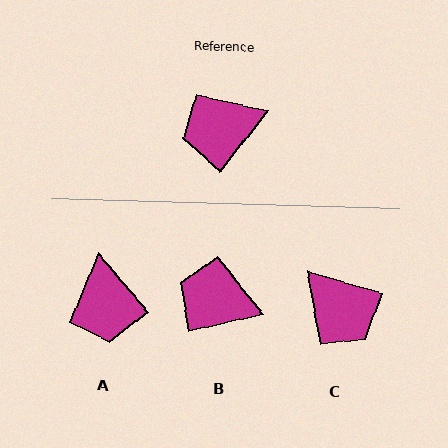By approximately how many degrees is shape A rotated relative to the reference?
Approximately 80 degrees counter-clockwise.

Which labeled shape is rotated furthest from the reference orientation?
C, about 113 degrees away.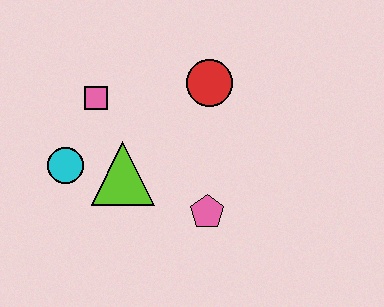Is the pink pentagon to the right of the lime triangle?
Yes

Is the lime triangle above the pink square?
No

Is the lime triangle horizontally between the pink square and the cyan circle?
No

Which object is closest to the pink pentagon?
The lime triangle is closest to the pink pentagon.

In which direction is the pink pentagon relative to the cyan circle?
The pink pentagon is to the right of the cyan circle.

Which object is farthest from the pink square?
The pink pentagon is farthest from the pink square.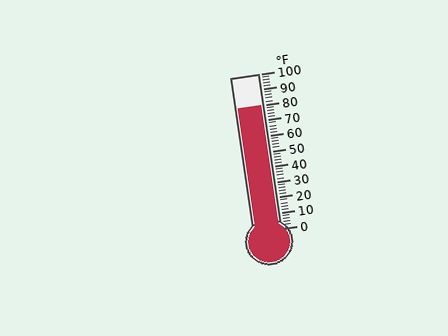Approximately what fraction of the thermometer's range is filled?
The thermometer is filled to approximately 80% of its range.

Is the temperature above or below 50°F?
The temperature is above 50°F.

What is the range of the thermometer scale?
The thermometer scale ranges from 0°F to 100°F.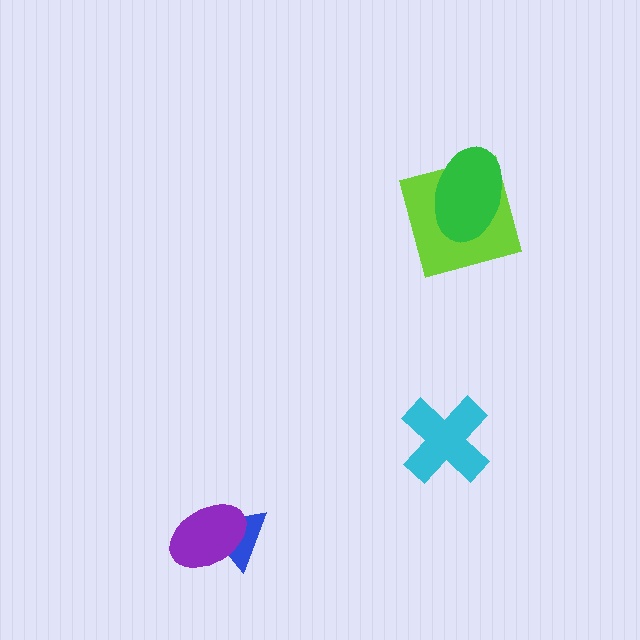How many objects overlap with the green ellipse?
1 object overlaps with the green ellipse.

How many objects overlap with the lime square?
1 object overlaps with the lime square.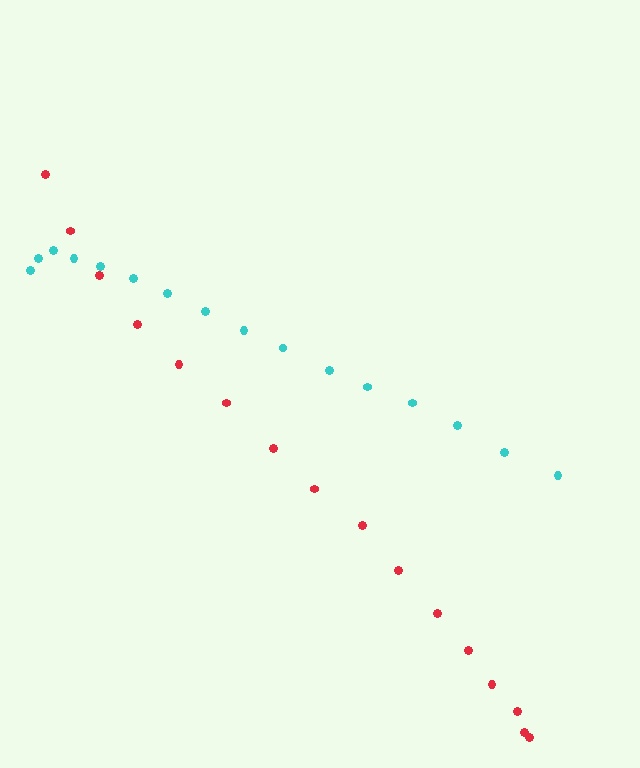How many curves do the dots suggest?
There are 2 distinct paths.